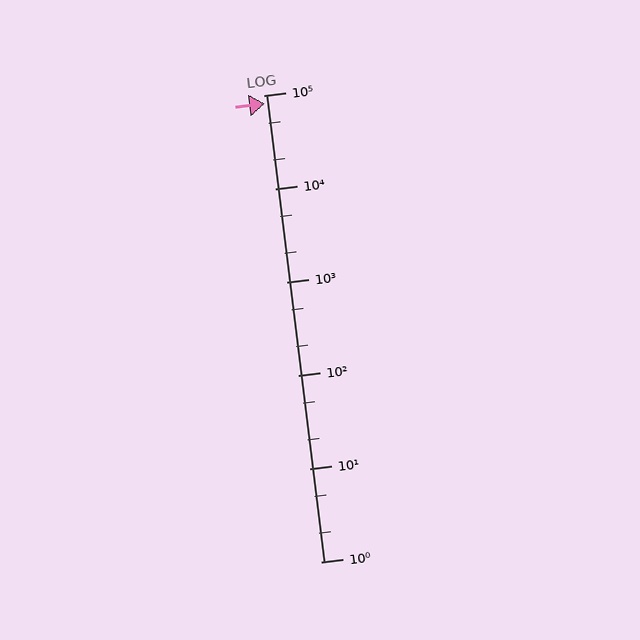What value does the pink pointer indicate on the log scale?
The pointer indicates approximately 81000.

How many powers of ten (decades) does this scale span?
The scale spans 5 decades, from 1 to 100000.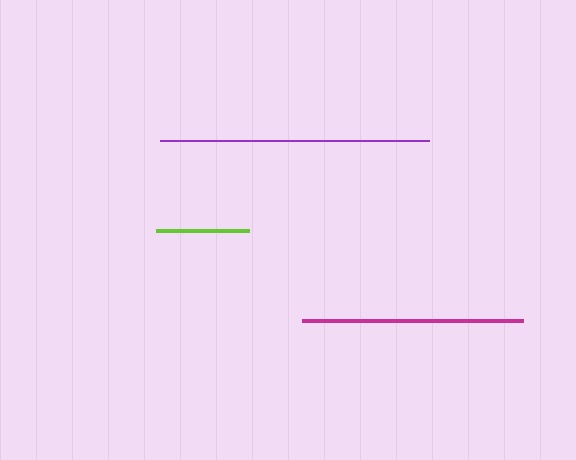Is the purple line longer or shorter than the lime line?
The purple line is longer than the lime line.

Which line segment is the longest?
The purple line is the longest at approximately 269 pixels.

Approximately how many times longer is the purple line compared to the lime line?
The purple line is approximately 2.9 times the length of the lime line.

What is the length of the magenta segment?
The magenta segment is approximately 221 pixels long.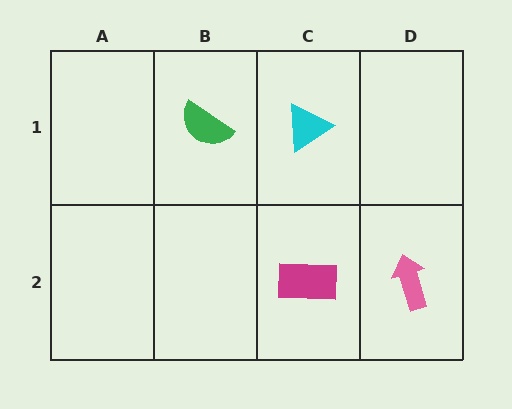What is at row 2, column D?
A pink arrow.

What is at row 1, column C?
A cyan triangle.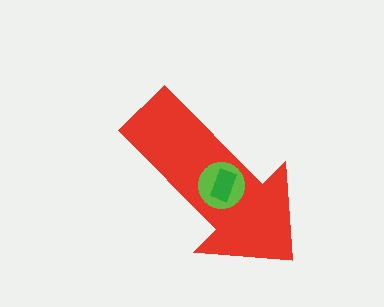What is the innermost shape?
The green rectangle.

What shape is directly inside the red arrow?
The lime circle.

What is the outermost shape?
The red arrow.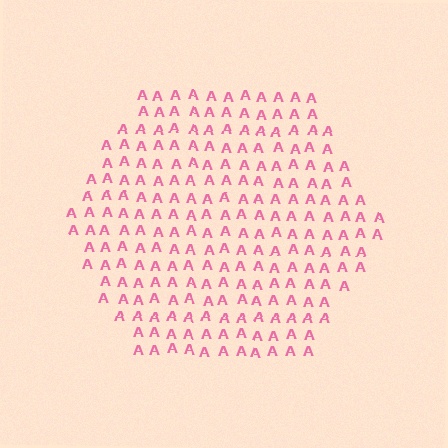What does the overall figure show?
The overall figure shows a hexagon.